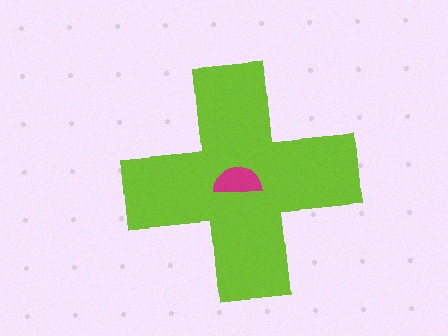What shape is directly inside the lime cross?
The magenta semicircle.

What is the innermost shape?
The magenta semicircle.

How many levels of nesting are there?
2.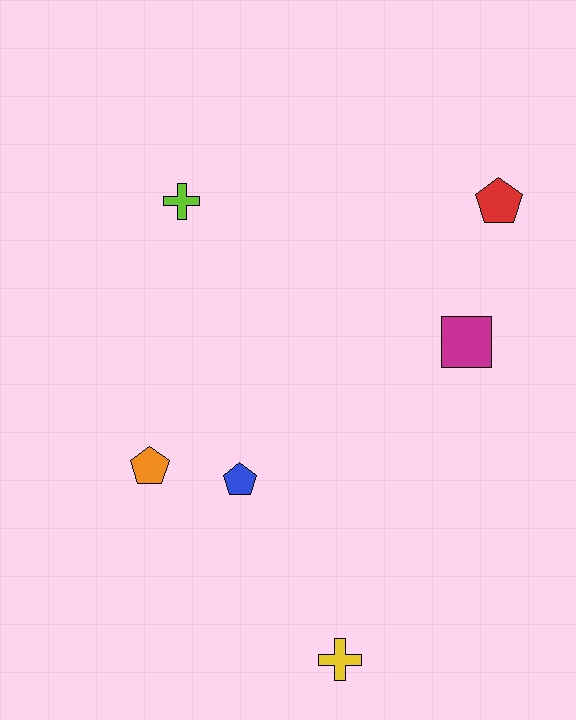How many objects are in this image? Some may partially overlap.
There are 6 objects.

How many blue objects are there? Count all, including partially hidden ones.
There is 1 blue object.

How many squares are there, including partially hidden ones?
There is 1 square.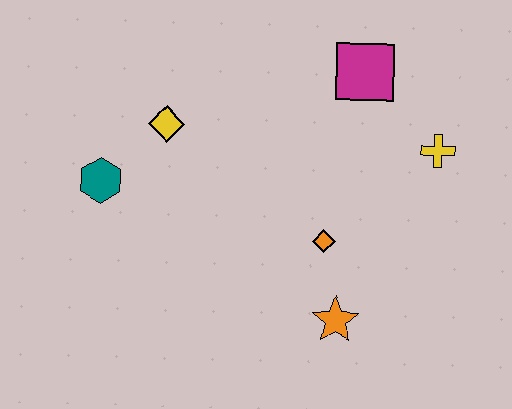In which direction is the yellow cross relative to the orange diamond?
The yellow cross is to the right of the orange diamond.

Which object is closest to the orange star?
The orange diamond is closest to the orange star.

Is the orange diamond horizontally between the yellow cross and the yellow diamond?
Yes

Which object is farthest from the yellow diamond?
The yellow cross is farthest from the yellow diamond.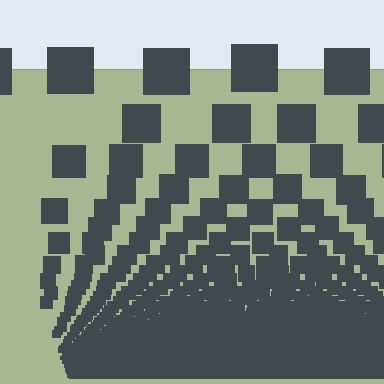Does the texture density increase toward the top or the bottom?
Density increases toward the bottom.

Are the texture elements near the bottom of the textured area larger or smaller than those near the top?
Smaller. The gradient is inverted — elements near the bottom are smaller and denser.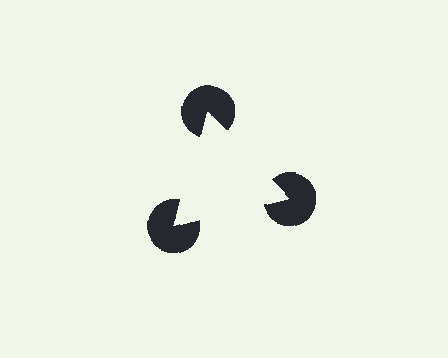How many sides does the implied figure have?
3 sides.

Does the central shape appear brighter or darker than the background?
It typically appears slightly brighter than the background, even though no actual brightness change is drawn.